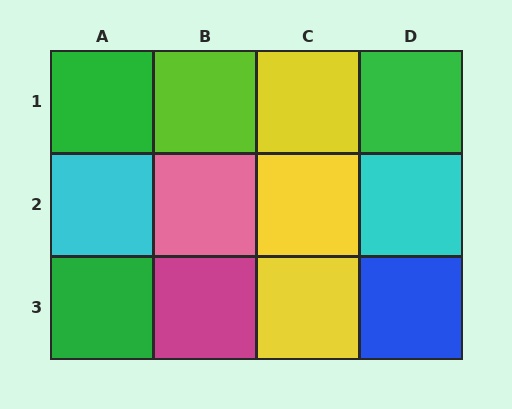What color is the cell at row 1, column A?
Green.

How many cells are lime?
1 cell is lime.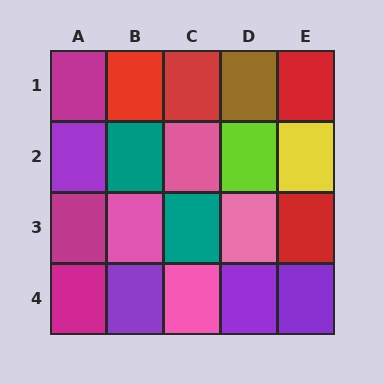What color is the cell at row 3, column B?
Pink.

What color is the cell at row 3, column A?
Magenta.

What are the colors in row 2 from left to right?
Purple, teal, pink, lime, yellow.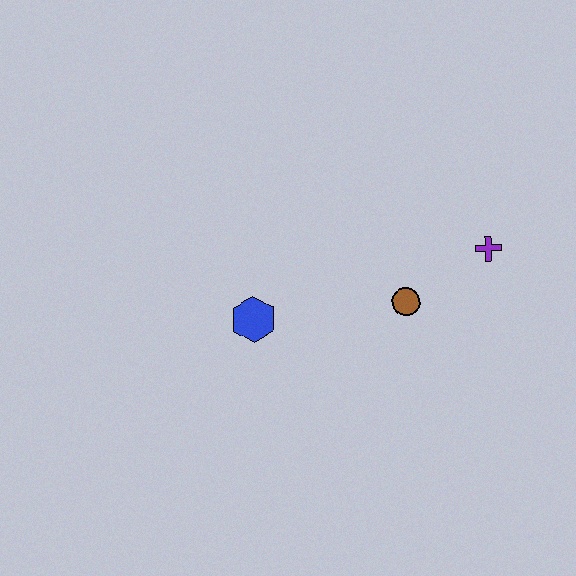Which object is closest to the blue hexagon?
The brown circle is closest to the blue hexagon.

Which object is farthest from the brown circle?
The blue hexagon is farthest from the brown circle.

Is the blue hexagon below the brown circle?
Yes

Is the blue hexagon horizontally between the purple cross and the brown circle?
No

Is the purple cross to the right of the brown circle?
Yes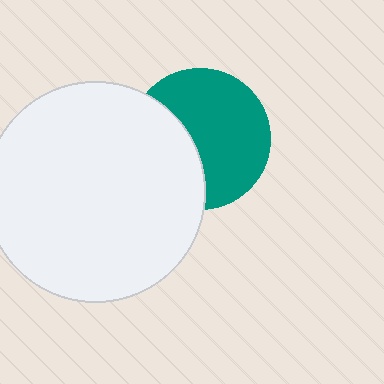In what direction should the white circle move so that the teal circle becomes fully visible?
The white circle should move left. That is the shortest direction to clear the overlap and leave the teal circle fully visible.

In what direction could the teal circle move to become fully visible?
The teal circle could move right. That would shift it out from behind the white circle entirely.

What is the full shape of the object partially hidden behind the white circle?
The partially hidden object is a teal circle.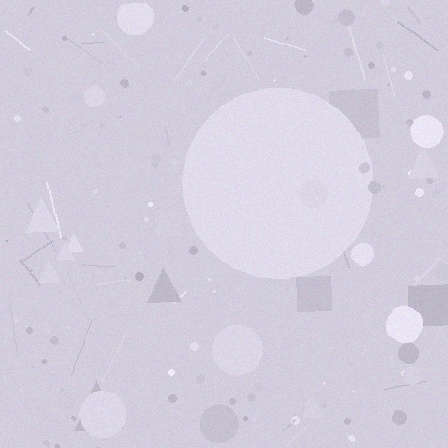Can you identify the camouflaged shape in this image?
The camouflaged shape is a circle.